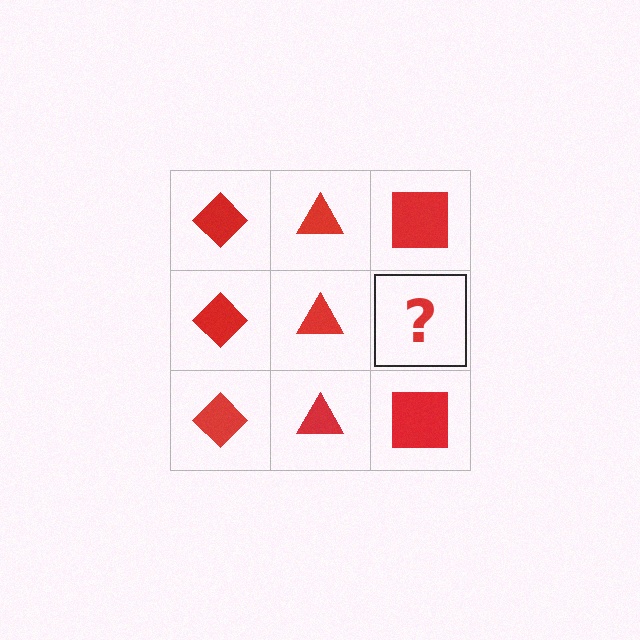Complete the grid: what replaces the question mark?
The question mark should be replaced with a red square.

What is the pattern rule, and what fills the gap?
The rule is that each column has a consistent shape. The gap should be filled with a red square.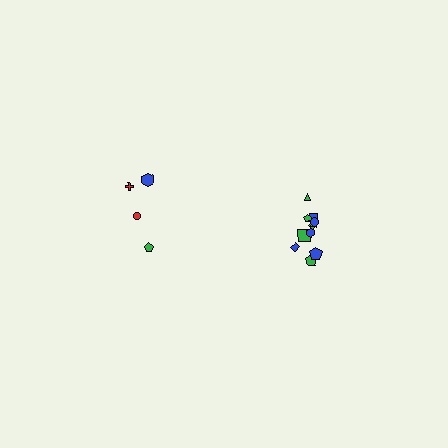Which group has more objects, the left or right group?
The right group.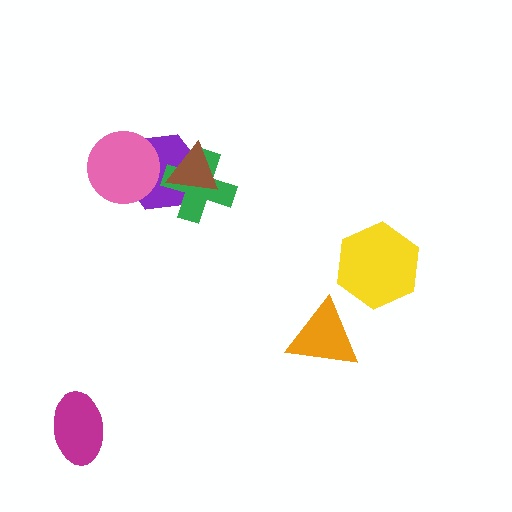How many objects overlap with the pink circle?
1 object overlaps with the pink circle.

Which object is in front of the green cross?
The brown triangle is in front of the green cross.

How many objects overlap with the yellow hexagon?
0 objects overlap with the yellow hexagon.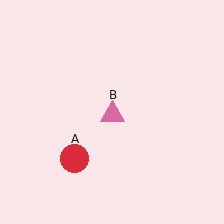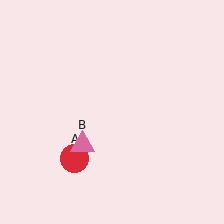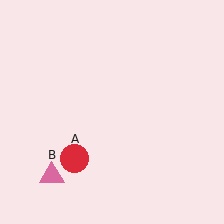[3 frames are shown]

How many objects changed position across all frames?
1 object changed position: pink triangle (object B).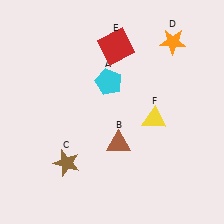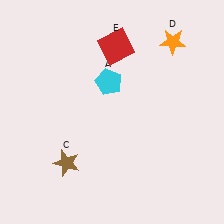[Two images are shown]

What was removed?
The brown triangle (B), the yellow triangle (F) were removed in Image 2.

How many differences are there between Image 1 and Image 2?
There are 2 differences between the two images.